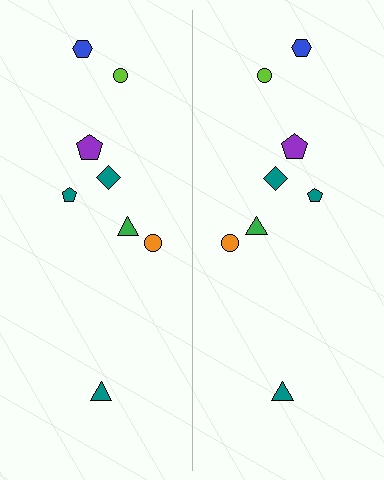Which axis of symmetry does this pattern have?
The pattern has a vertical axis of symmetry running through the center of the image.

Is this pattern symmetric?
Yes, this pattern has bilateral (reflection) symmetry.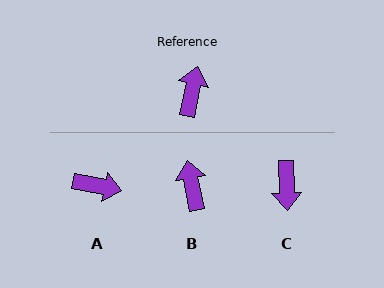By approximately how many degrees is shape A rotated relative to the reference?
Approximately 89 degrees clockwise.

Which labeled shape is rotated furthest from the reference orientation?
C, about 167 degrees away.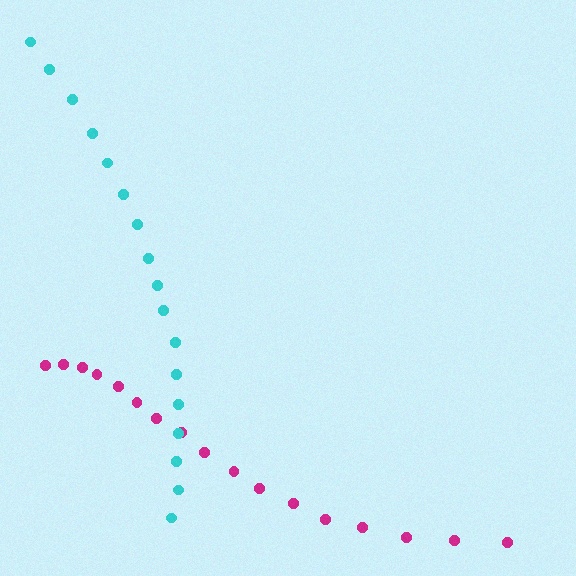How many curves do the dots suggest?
There are 2 distinct paths.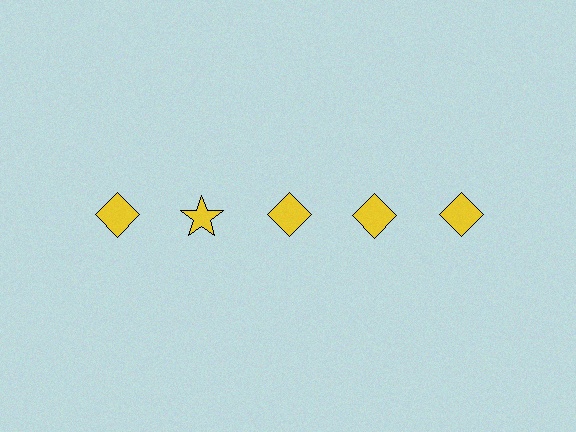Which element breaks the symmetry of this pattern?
The yellow star in the top row, second from left column breaks the symmetry. All other shapes are yellow diamonds.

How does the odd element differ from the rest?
It has a different shape: star instead of diamond.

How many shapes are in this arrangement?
There are 5 shapes arranged in a grid pattern.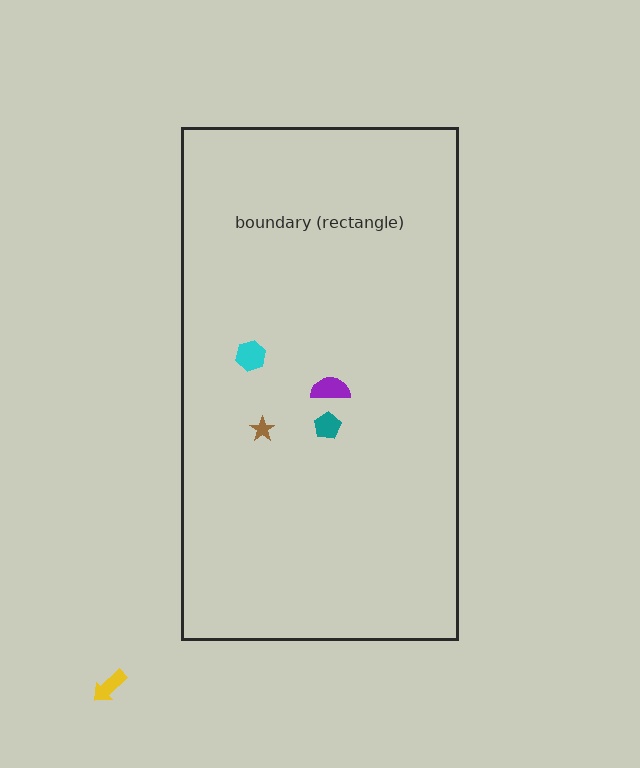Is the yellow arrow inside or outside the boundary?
Outside.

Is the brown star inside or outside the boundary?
Inside.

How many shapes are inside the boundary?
4 inside, 1 outside.